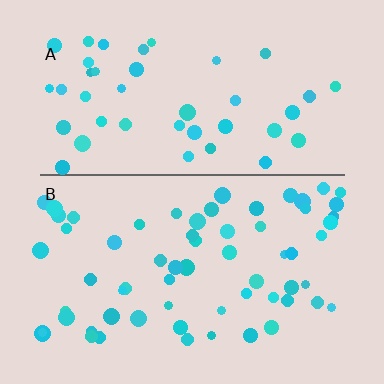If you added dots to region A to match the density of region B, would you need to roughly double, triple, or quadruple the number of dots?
Approximately double.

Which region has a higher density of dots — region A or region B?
B (the bottom).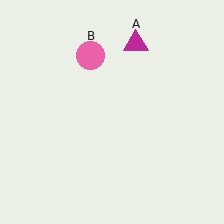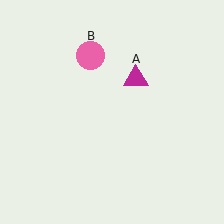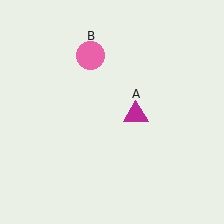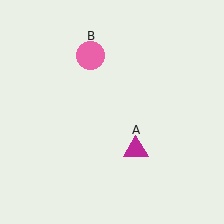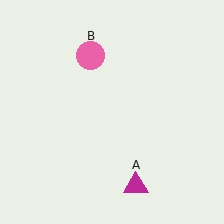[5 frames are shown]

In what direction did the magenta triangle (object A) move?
The magenta triangle (object A) moved down.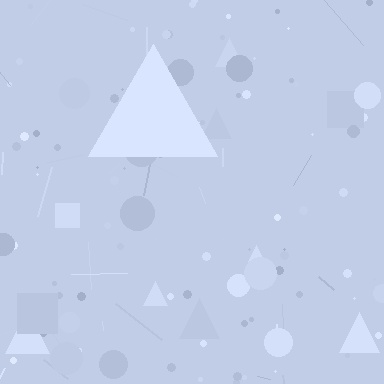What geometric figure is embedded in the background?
A triangle is embedded in the background.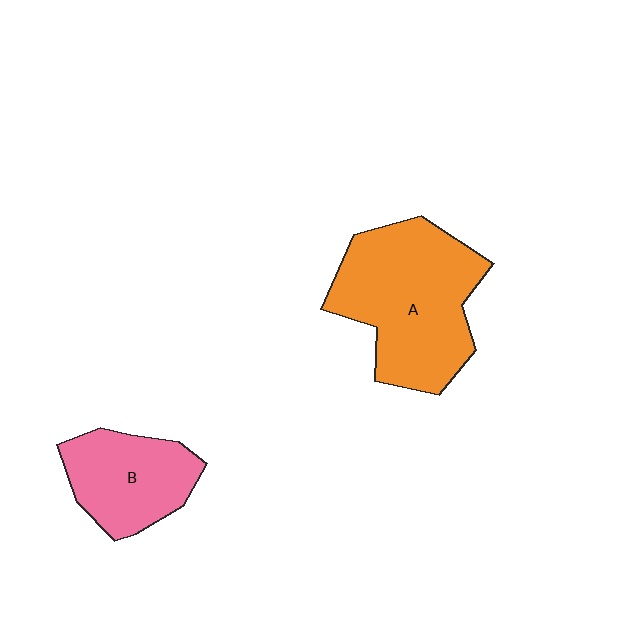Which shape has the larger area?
Shape A (orange).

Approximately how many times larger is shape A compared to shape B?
Approximately 1.7 times.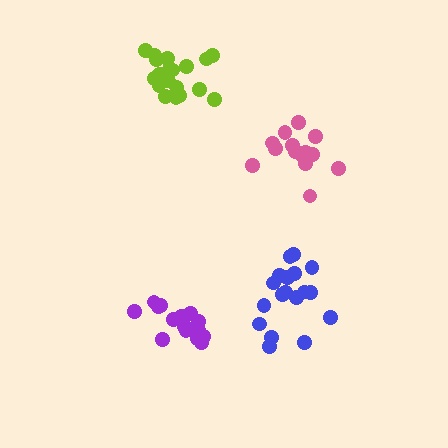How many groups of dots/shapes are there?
There are 4 groups.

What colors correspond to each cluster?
The clusters are colored: purple, lime, blue, pink.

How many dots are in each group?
Group 1: 15 dots, Group 2: 19 dots, Group 3: 18 dots, Group 4: 14 dots (66 total).